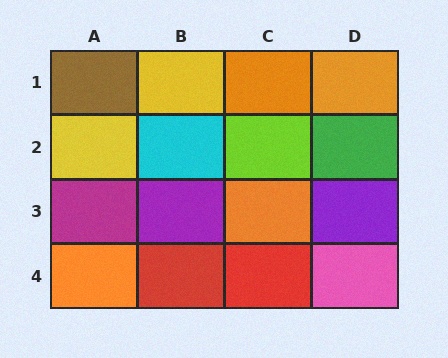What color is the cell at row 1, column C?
Orange.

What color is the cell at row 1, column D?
Orange.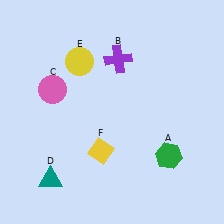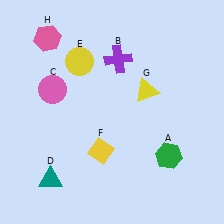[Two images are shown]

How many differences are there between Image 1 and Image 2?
There are 2 differences between the two images.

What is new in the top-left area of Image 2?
A pink hexagon (H) was added in the top-left area of Image 2.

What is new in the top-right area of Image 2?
A yellow triangle (G) was added in the top-right area of Image 2.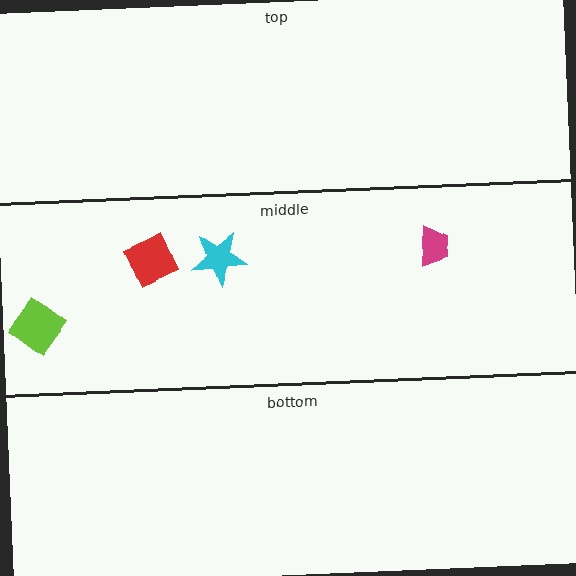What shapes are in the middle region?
The magenta trapezoid, the red diamond, the lime diamond, the cyan star.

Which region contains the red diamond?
The middle region.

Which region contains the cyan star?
The middle region.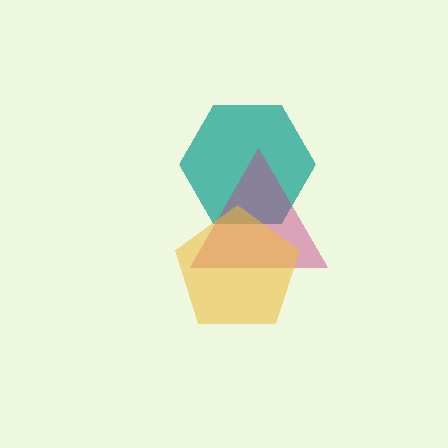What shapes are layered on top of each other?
The layered shapes are: a teal hexagon, a magenta triangle, a yellow pentagon.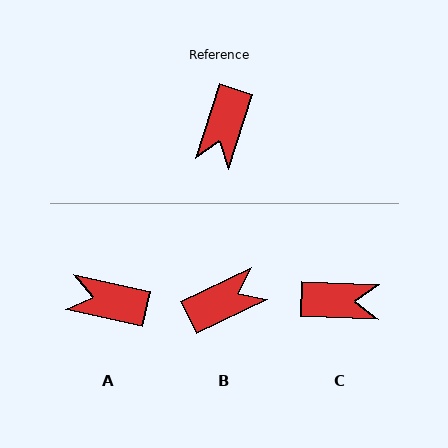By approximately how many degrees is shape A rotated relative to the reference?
Approximately 85 degrees clockwise.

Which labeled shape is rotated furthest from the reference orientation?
B, about 133 degrees away.